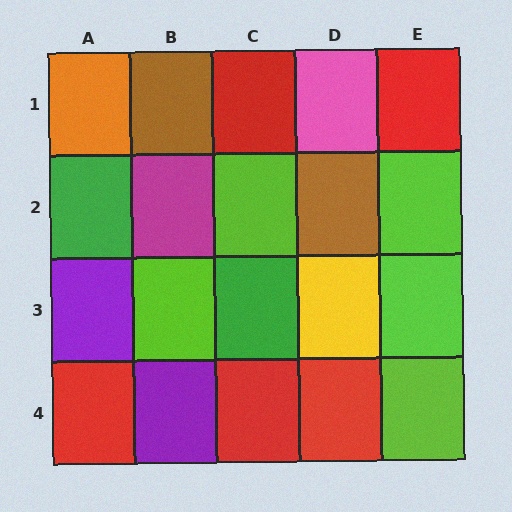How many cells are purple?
2 cells are purple.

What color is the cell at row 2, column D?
Brown.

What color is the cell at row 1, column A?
Orange.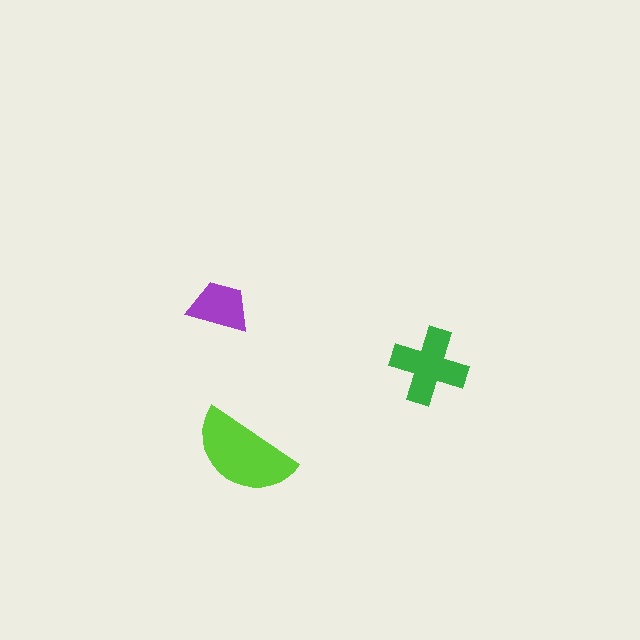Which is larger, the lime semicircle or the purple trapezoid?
The lime semicircle.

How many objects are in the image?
There are 3 objects in the image.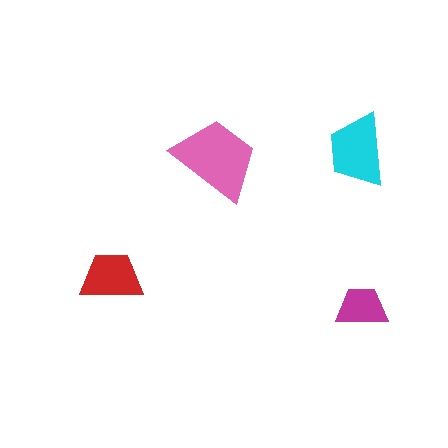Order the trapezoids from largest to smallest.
the pink one, the cyan one, the red one, the magenta one.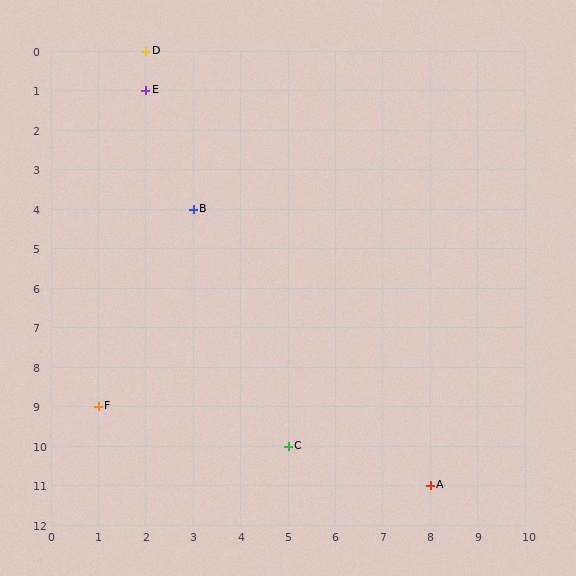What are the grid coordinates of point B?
Point B is at grid coordinates (3, 4).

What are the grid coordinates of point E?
Point E is at grid coordinates (2, 1).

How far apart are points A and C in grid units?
Points A and C are 3 columns and 1 row apart (about 3.2 grid units diagonally).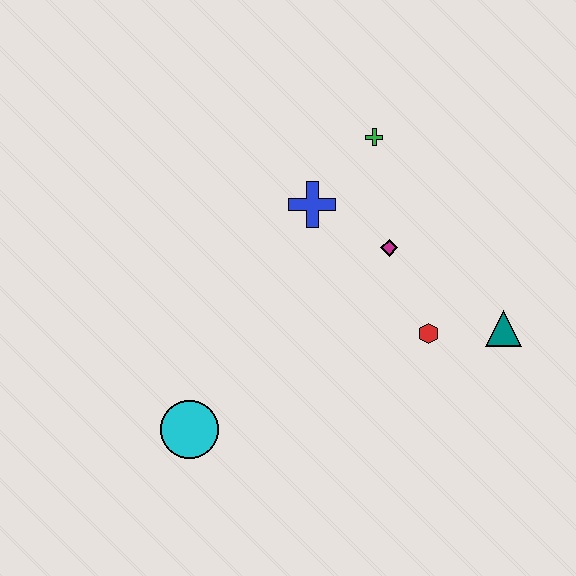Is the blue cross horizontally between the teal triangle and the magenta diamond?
No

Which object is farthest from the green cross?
The cyan circle is farthest from the green cross.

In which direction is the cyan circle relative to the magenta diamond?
The cyan circle is to the left of the magenta diamond.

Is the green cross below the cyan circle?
No